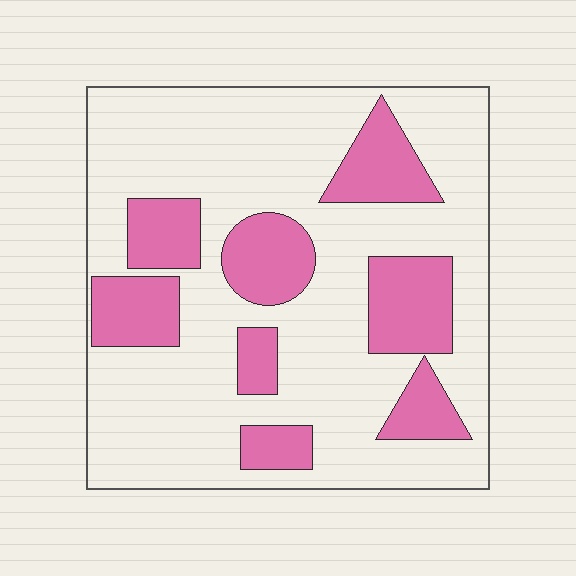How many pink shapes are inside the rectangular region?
8.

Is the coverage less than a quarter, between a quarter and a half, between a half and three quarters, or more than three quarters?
Between a quarter and a half.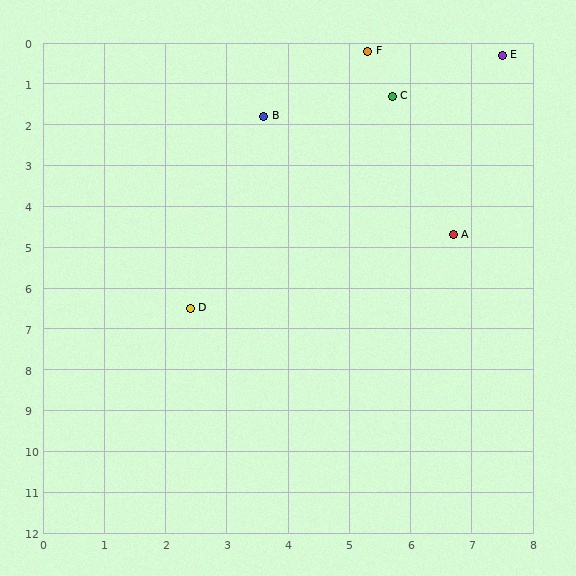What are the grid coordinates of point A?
Point A is at approximately (6.7, 4.7).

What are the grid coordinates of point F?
Point F is at approximately (5.3, 0.2).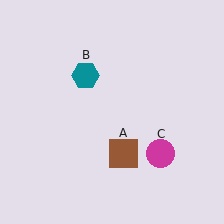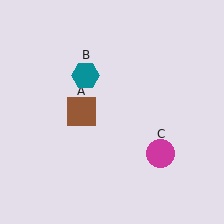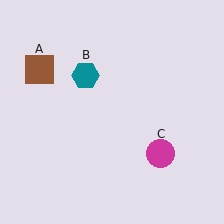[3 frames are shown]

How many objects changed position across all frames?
1 object changed position: brown square (object A).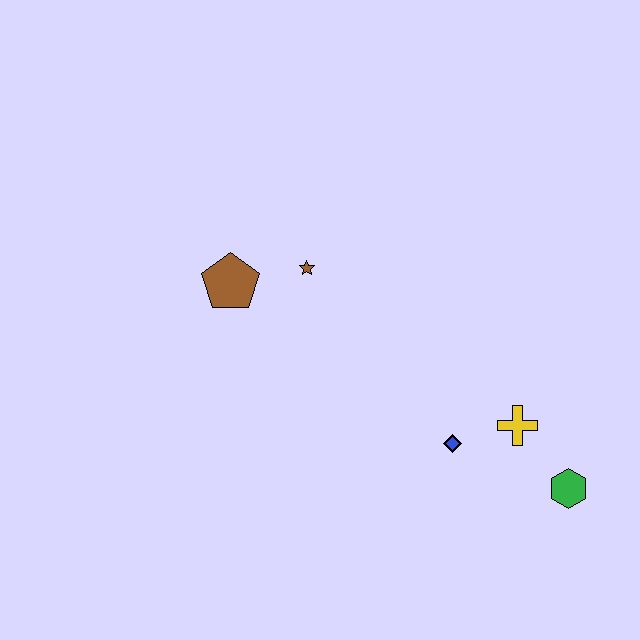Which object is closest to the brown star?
The brown pentagon is closest to the brown star.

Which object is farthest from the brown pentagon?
The green hexagon is farthest from the brown pentagon.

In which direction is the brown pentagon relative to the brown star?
The brown pentagon is to the left of the brown star.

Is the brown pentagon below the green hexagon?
No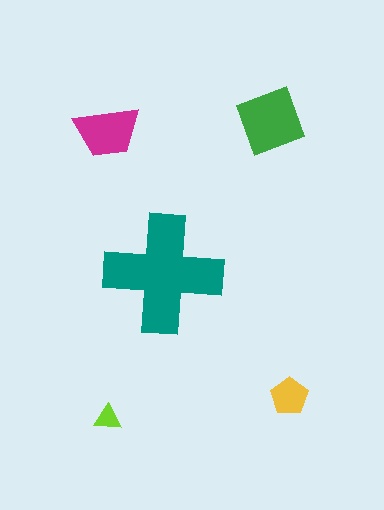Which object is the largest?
The teal cross.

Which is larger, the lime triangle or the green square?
The green square.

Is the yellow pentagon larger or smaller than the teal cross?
Smaller.